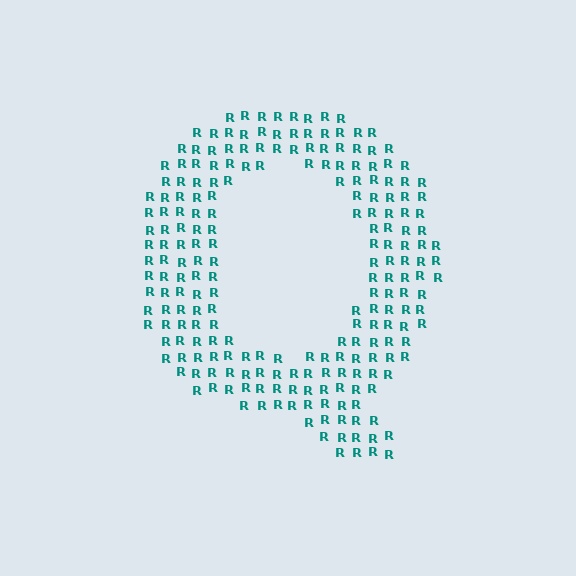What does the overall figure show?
The overall figure shows the letter Q.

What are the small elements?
The small elements are letter R's.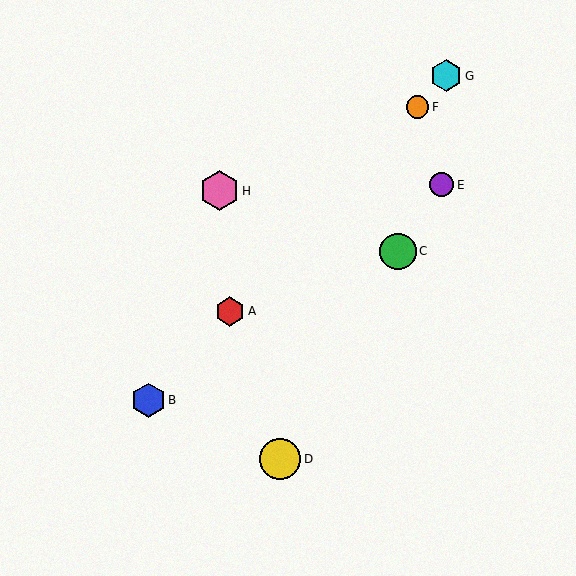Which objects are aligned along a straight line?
Objects A, B, F, G are aligned along a straight line.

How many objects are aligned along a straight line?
4 objects (A, B, F, G) are aligned along a straight line.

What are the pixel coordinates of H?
Object H is at (220, 191).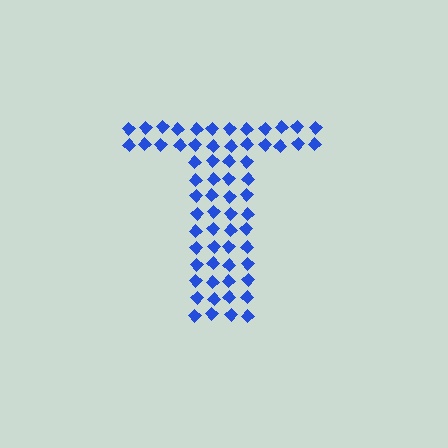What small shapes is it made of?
It is made of small diamonds.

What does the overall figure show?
The overall figure shows the letter T.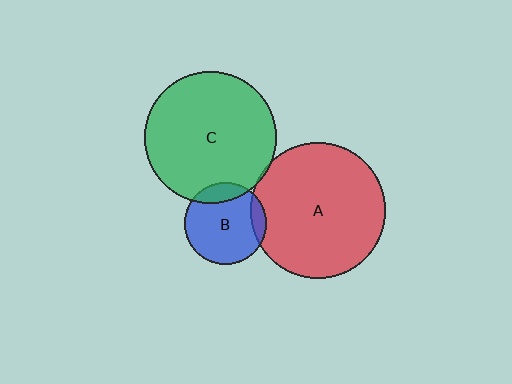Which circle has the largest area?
Circle A (red).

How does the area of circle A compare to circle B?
Approximately 2.7 times.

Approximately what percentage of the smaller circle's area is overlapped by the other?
Approximately 10%.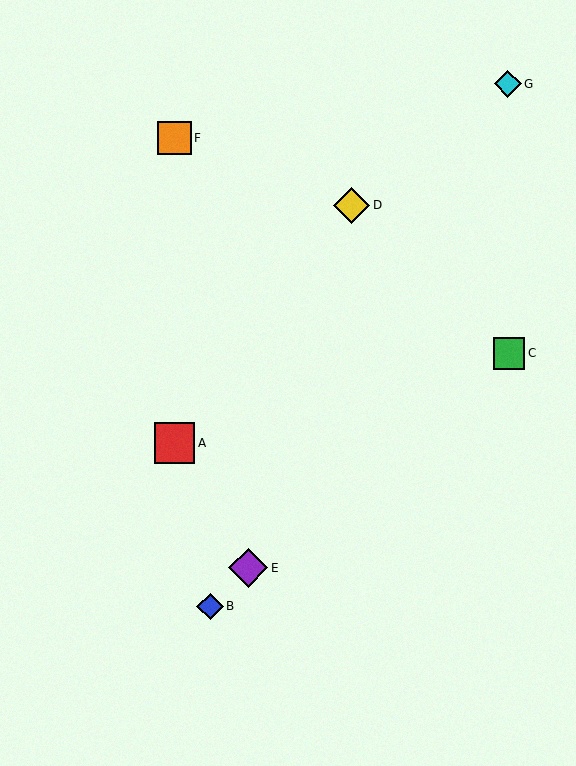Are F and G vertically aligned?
No, F is at x≈174 and G is at x≈508.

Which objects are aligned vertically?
Objects A, F are aligned vertically.